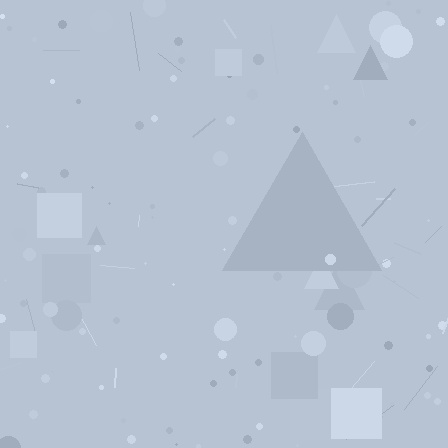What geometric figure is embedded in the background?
A triangle is embedded in the background.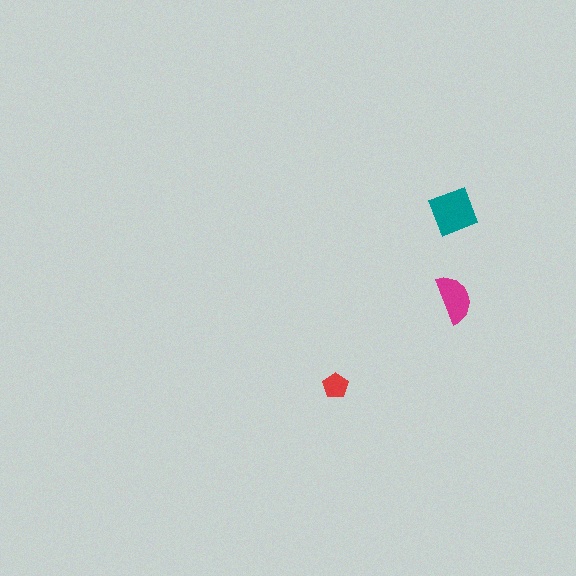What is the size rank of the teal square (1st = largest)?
1st.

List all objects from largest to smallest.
The teal square, the magenta semicircle, the red pentagon.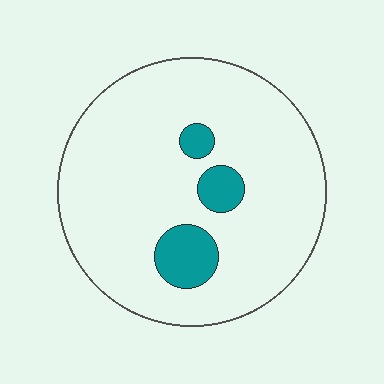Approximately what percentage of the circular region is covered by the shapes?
Approximately 10%.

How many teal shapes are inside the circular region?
3.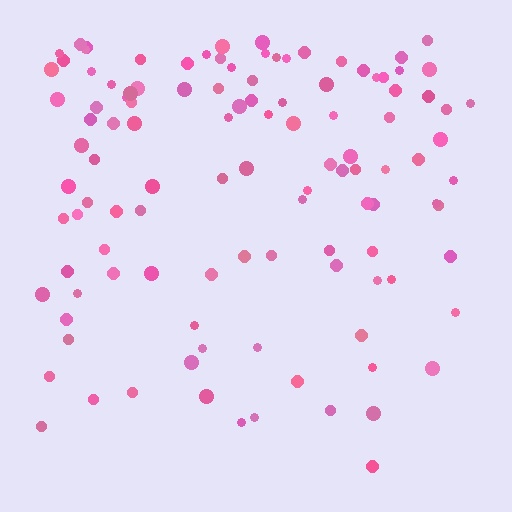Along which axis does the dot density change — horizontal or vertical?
Vertical.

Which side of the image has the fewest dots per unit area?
The bottom.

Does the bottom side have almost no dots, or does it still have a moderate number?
Still a moderate number, just noticeably fewer than the top.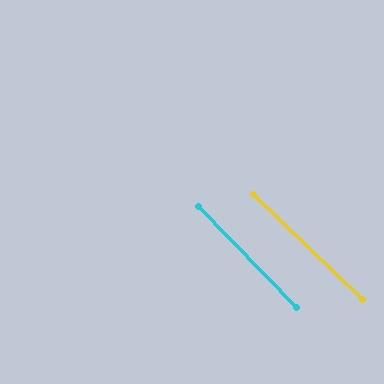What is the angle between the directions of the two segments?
Approximately 2 degrees.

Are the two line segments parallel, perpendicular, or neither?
Parallel — their directions differ by only 1.5°.